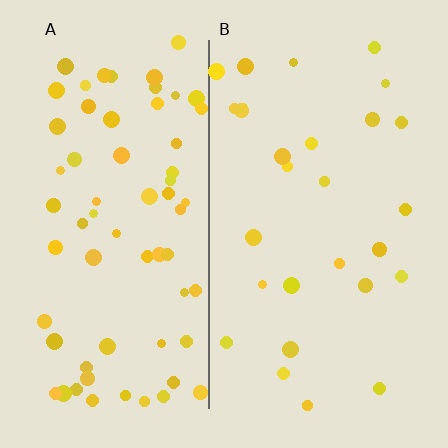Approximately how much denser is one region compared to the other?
Approximately 2.3× — region A over region B.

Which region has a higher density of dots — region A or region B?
A (the left).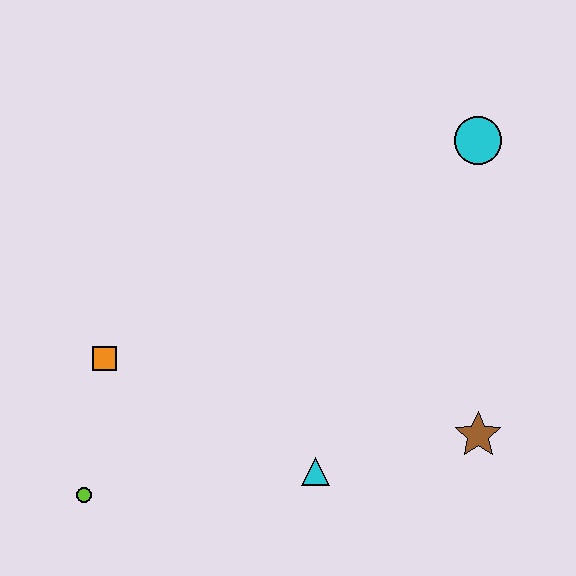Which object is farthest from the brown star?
The lime circle is farthest from the brown star.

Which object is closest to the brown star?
The cyan triangle is closest to the brown star.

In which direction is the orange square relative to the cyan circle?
The orange square is to the left of the cyan circle.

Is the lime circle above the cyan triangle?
No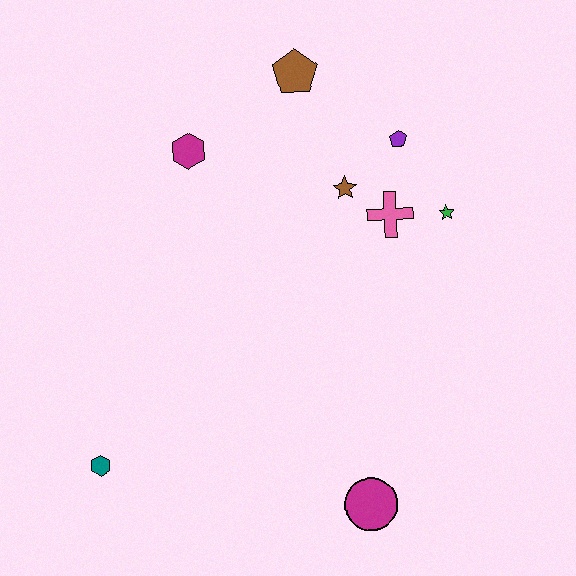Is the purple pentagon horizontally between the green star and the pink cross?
Yes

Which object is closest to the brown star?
The pink cross is closest to the brown star.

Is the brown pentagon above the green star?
Yes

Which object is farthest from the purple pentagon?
The teal hexagon is farthest from the purple pentagon.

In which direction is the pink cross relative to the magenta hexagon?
The pink cross is to the right of the magenta hexagon.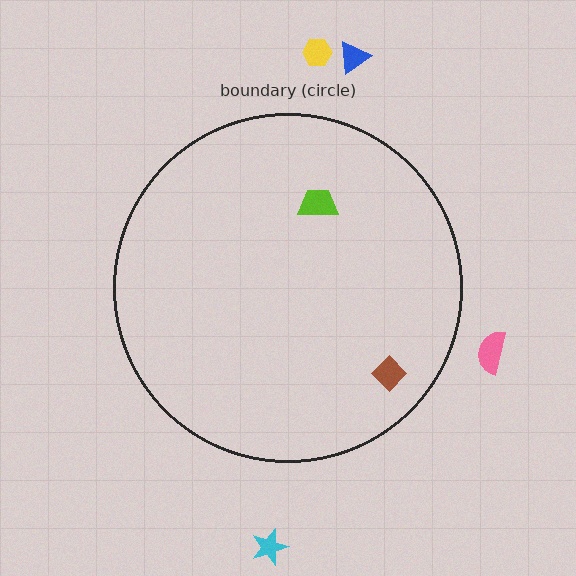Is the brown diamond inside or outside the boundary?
Inside.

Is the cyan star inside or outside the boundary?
Outside.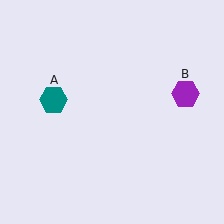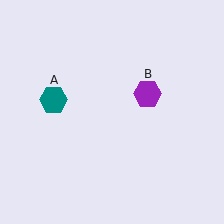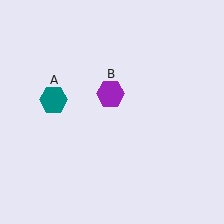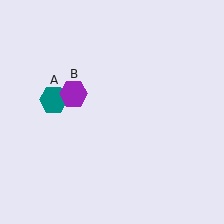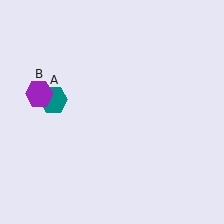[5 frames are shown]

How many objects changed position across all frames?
1 object changed position: purple hexagon (object B).